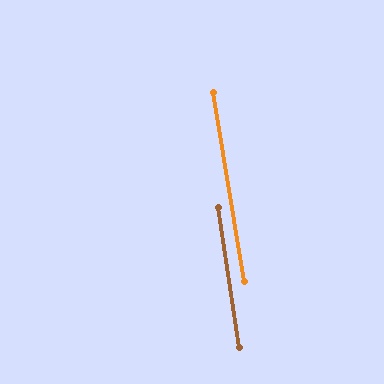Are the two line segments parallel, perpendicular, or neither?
Parallel — their directions differ by only 0.8°.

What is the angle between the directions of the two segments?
Approximately 1 degree.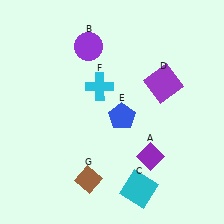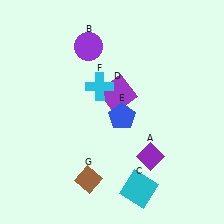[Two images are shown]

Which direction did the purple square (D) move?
The purple square (D) moved left.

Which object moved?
The purple square (D) moved left.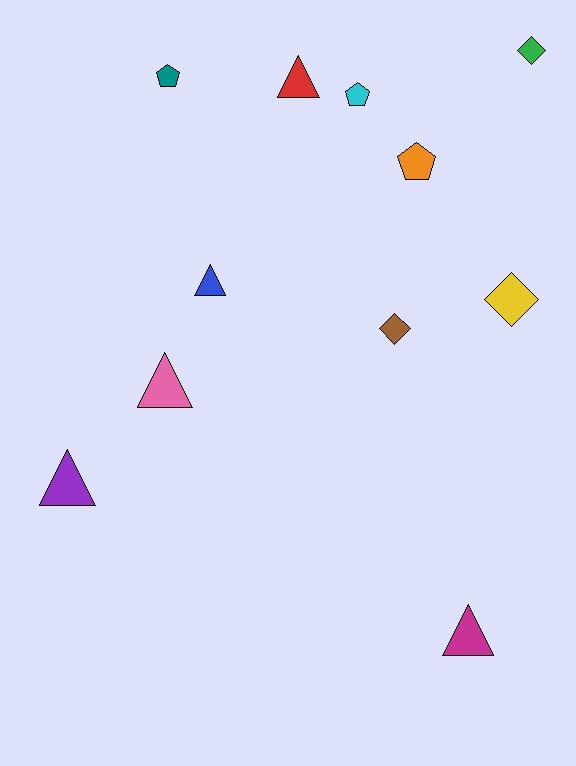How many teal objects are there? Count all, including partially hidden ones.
There is 1 teal object.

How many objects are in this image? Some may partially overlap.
There are 11 objects.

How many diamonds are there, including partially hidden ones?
There are 3 diamonds.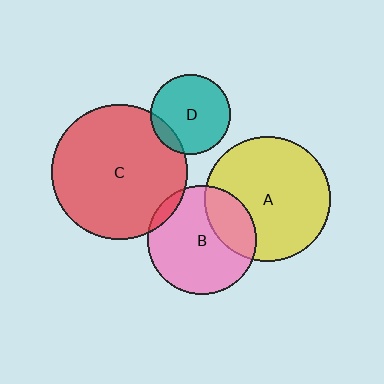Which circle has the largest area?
Circle C (red).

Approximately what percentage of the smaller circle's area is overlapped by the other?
Approximately 10%.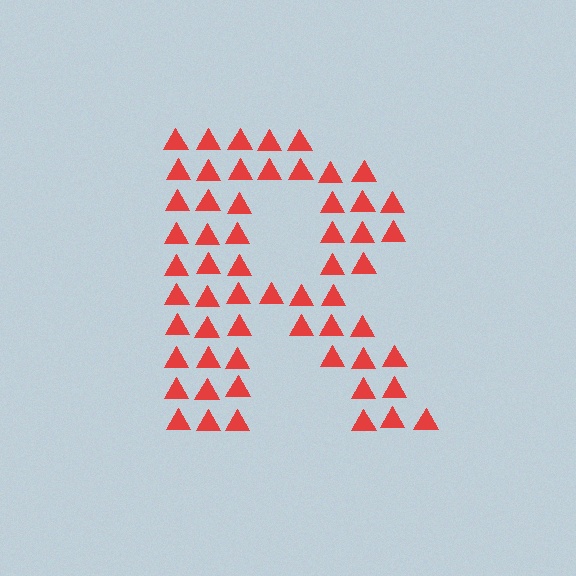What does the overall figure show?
The overall figure shows the letter R.